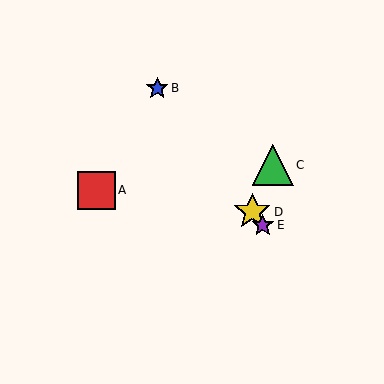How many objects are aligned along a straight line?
3 objects (B, D, E) are aligned along a straight line.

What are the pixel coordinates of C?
Object C is at (273, 165).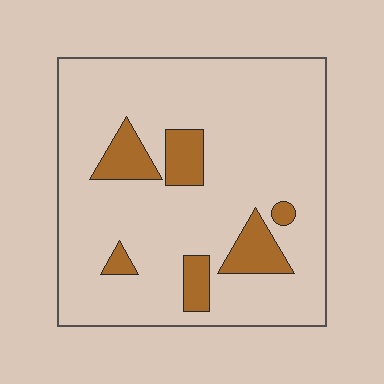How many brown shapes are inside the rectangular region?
6.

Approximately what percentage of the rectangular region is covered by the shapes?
Approximately 15%.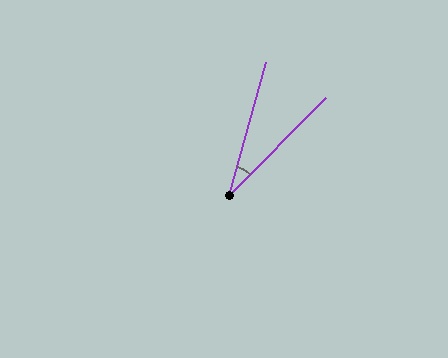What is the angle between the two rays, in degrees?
Approximately 29 degrees.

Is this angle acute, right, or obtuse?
It is acute.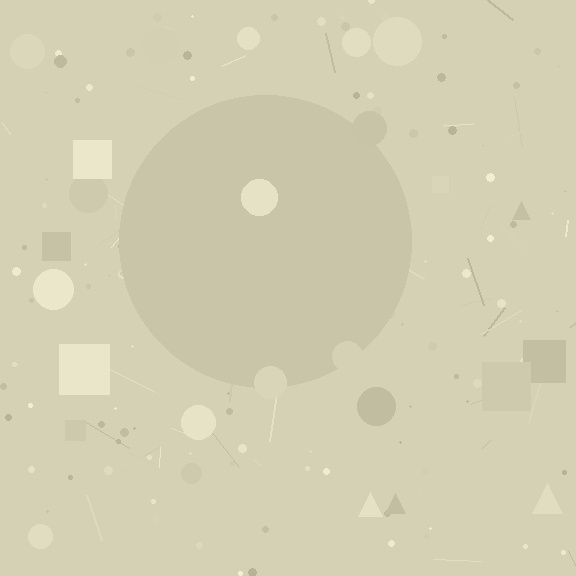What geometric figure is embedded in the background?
A circle is embedded in the background.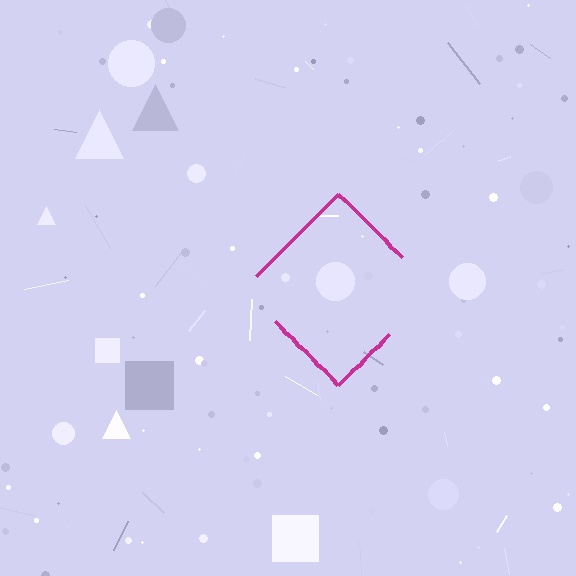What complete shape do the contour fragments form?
The contour fragments form a diamond.